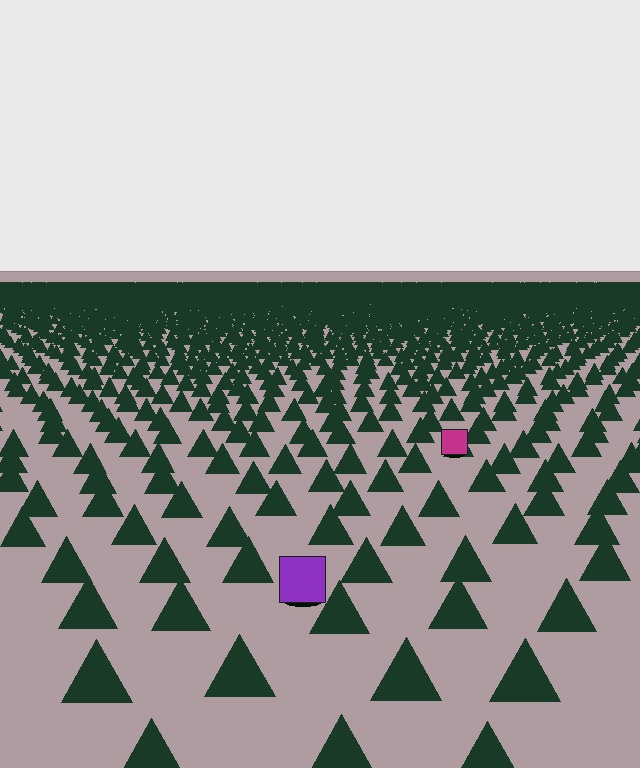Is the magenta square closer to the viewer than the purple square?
No. The purple square is closer — you can tell from the texture gradient: the ground texture is coarser near it.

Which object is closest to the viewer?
The purple square is closest. The texture marks near it are larger and more spread out.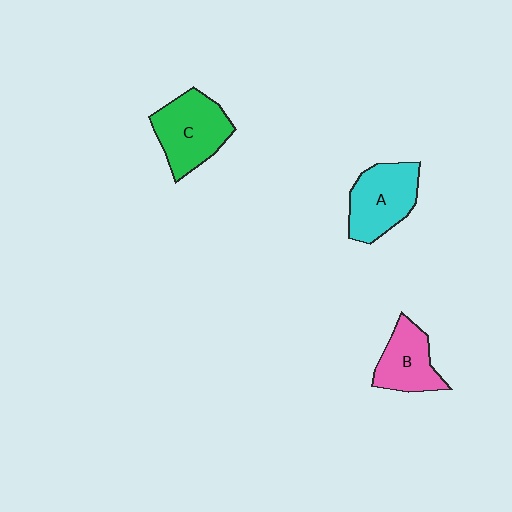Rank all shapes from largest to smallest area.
From largest to smallest: C (green), A (cyan), B (pink).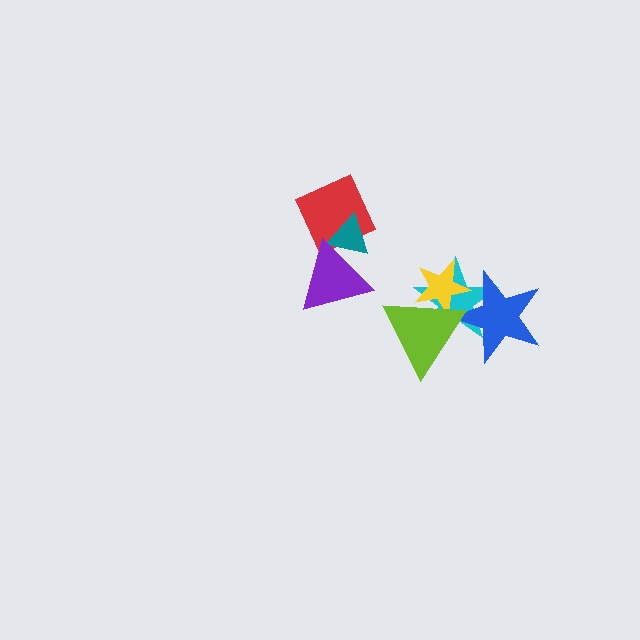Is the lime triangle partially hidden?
No, no other shape covers it.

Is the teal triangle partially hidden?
Yes, it is partially covered by another shape.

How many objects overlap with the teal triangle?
2 objects overlap with the teal triangle.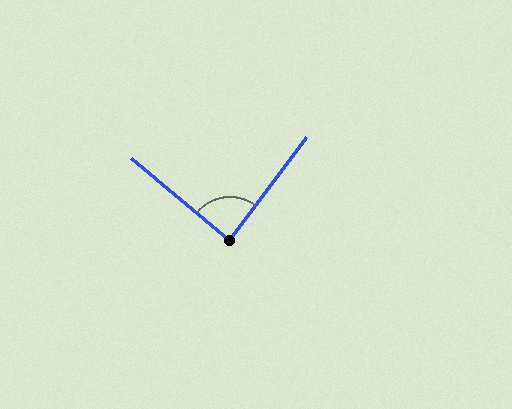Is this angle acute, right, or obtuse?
It is approximately a right angle.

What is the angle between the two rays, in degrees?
Approximately 87 degrees.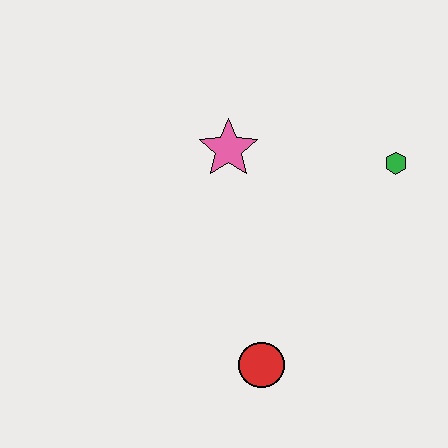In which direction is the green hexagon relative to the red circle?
The green hexagon is above the red circle.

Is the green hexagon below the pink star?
Yes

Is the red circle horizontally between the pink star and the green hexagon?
Yes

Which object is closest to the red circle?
The pink star is closest to the red circle.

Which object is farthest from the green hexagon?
The red circle is farthest from the green hexagon.